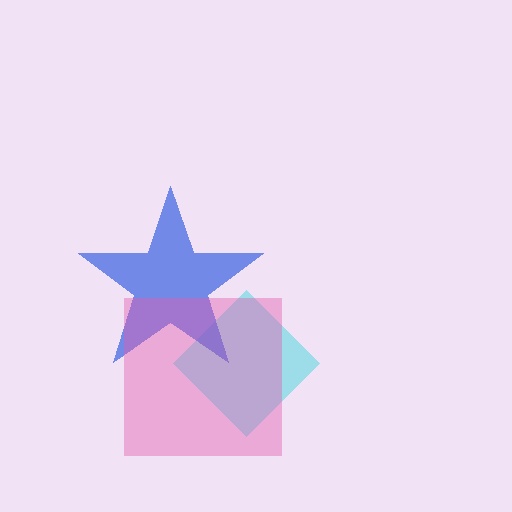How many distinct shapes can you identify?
There are 3 distinct shapes: a cyan diamond, a blue star, a pink square.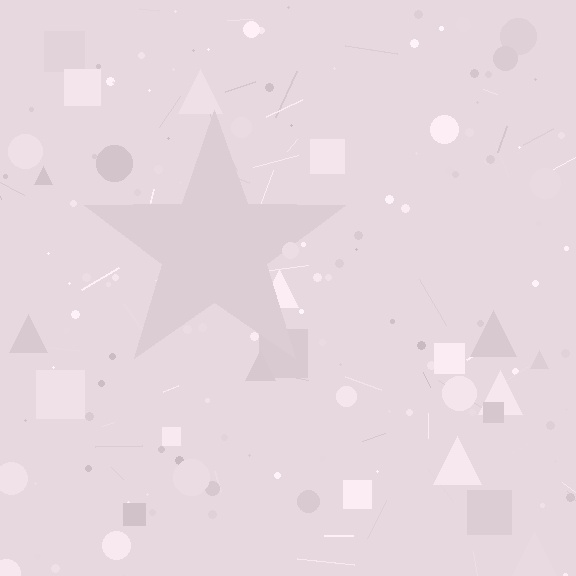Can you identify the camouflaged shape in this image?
The camouflaged shape is a star.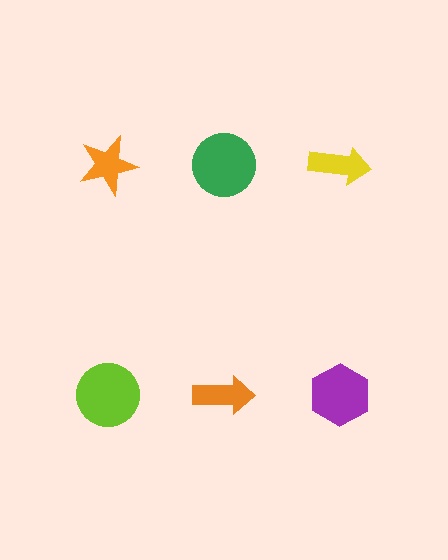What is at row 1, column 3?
A yellow arrow.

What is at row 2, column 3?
A purple hexagon.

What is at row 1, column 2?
A green circle.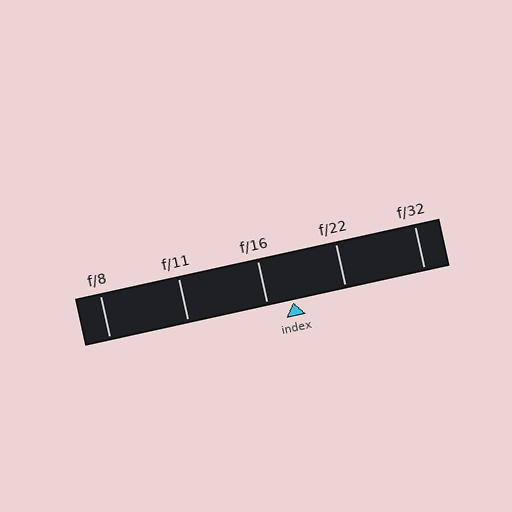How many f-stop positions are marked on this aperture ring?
There are 5 f-stop positions marked.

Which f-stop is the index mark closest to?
The index mark is closest to f/16.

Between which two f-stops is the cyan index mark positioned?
The index mark is between f/16 and f/22.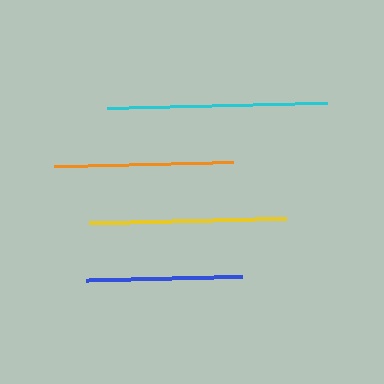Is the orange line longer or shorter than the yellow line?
The yellow line is longer than the orange line.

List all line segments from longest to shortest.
From longest to shortest: cyan, yellow, orange, blue.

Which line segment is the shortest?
The blue line is the shortest at approximately 156 pixels.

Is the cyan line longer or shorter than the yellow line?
The cyan line is longer than the yellow line.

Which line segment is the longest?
The cyan line is the longest at approximately 220 pixels.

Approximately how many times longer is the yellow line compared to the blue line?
The yellow line is approximately 1.3 times the length of the blue line.